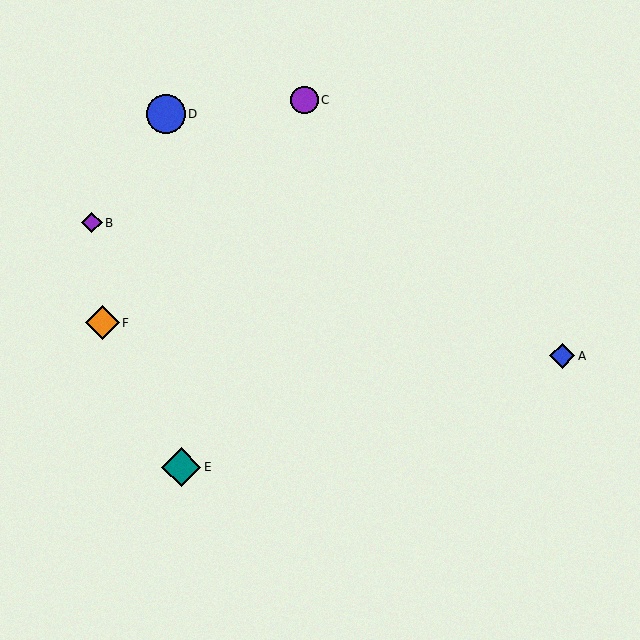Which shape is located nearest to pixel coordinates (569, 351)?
The blue diamond (labeled A) at (562, 356) is nearest to that location.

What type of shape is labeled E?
Shape E is a teal diamond.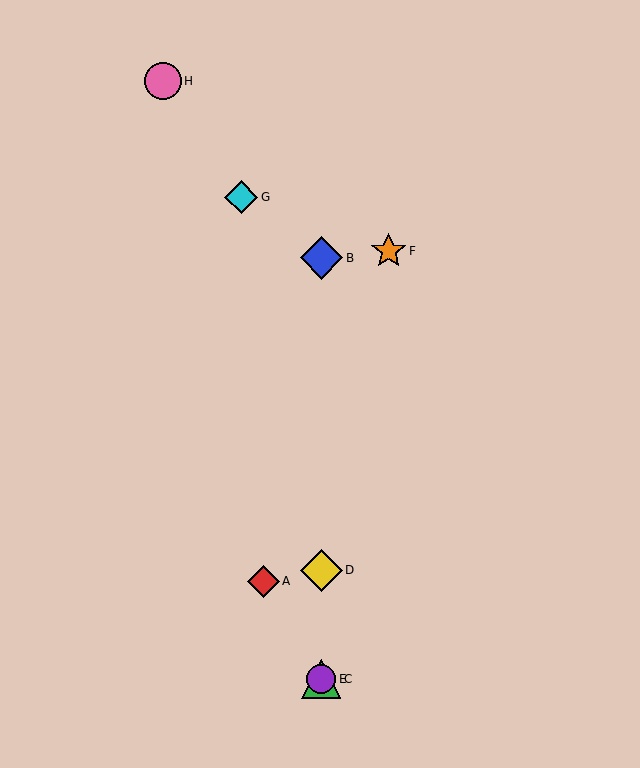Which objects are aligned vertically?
Objects B, C, D, E are aligned vertically.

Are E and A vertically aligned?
No, E is at x≈321 and A is at x≈263.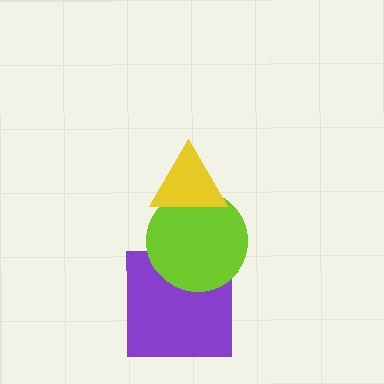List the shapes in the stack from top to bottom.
From top to bottom: the yellow triangle, the lime circle, the purple square.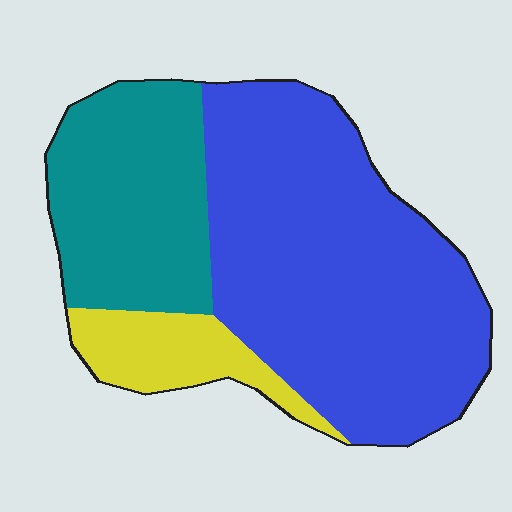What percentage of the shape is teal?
Teal takes up about one quarter (1/4) of the shape.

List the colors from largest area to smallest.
From largest to smallest: blue, teal, yellow.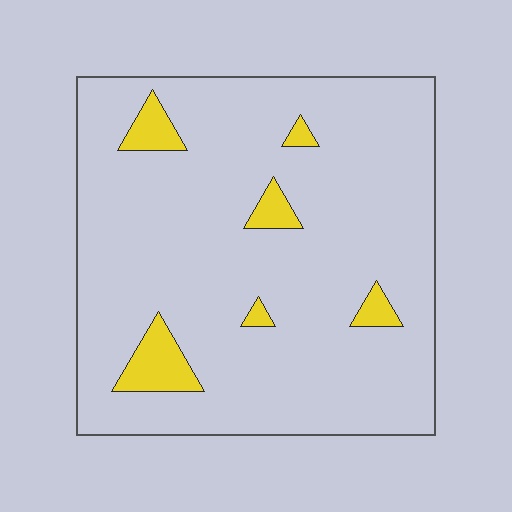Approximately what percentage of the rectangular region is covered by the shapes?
Approximately 10%.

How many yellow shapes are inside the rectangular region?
6.